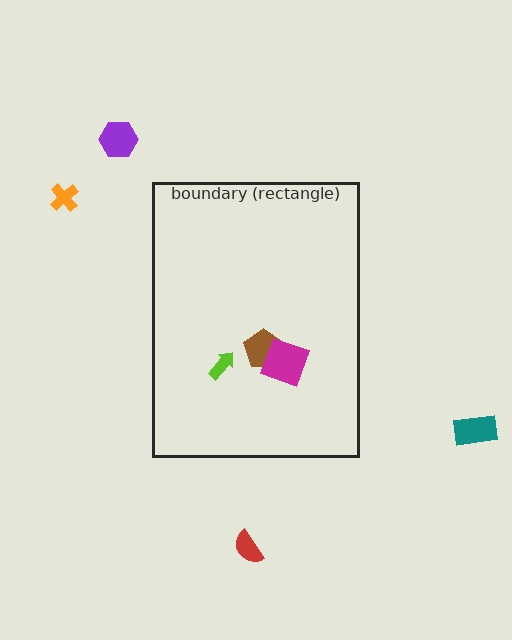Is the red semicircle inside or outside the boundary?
Outside.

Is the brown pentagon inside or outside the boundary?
Inside.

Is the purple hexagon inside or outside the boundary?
Outside.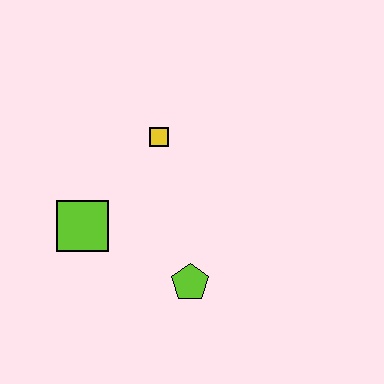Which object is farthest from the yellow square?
The lime pentagon is farthest from the yellow square.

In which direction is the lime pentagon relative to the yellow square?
The lime pentagon is below the yellow square.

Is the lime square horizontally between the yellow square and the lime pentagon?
No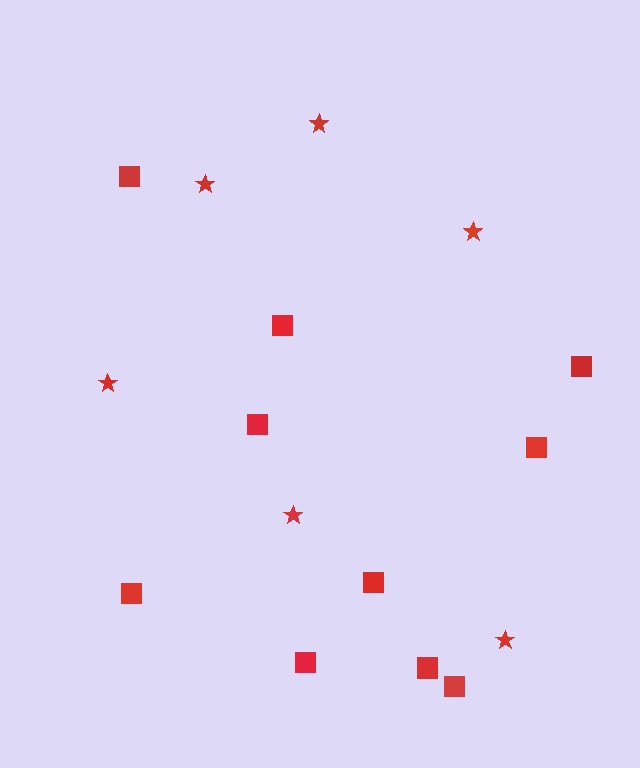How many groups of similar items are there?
There are 2 groups: one group of stars (6) and one group of squares (10).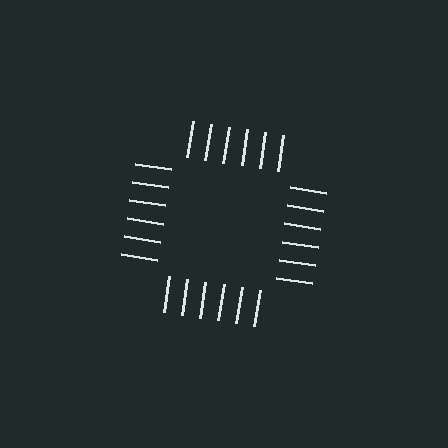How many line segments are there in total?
24 — 6 along each of the 4 edges.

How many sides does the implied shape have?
4 sides — the line-ends trace a square.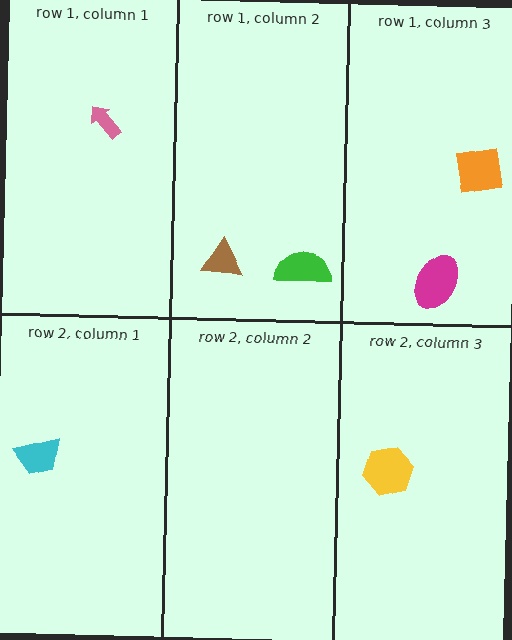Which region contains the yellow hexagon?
The row 2, column 3 region.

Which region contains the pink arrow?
The row 1, column 1 region.